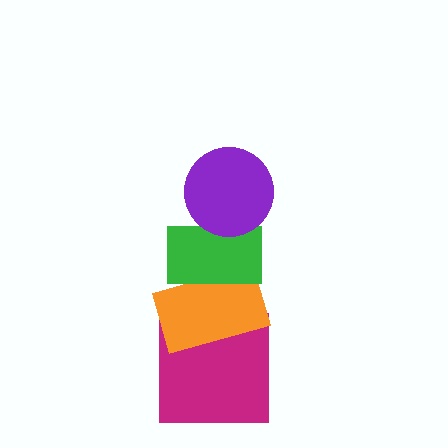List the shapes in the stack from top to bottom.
From top to bottom: the purple circle, the green rectangle, the orange rectangle, the magenta square.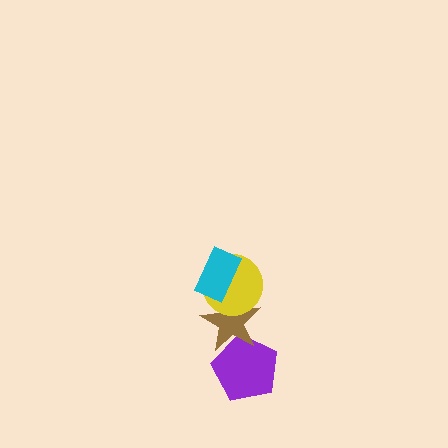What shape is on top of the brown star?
The yellow circle is on top of the brown star.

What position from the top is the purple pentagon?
The purple pentagon is 4th from the top.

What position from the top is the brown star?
The brown star is 3rd from the top.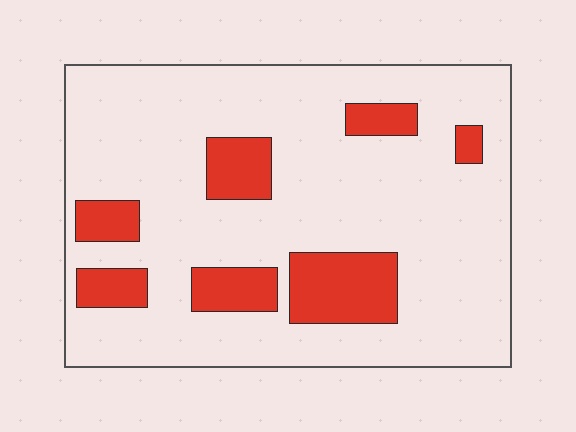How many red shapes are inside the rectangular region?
7.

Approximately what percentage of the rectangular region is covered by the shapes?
Approximately 20%.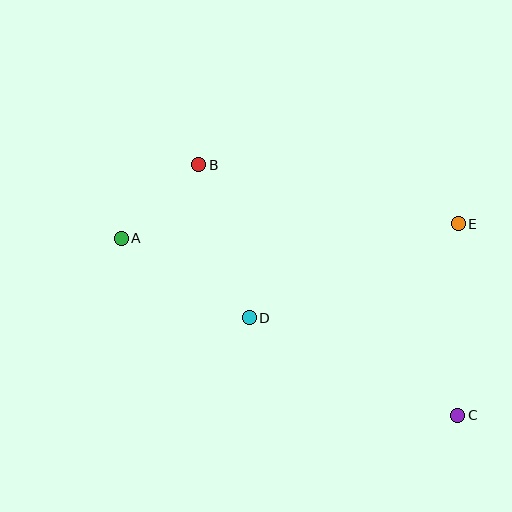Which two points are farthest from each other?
Points A and C are farthest from each other.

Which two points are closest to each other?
Points A and B are closest to each other.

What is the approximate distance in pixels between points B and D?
The distance between B and D is approximately 161 pixels.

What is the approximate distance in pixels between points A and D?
The distance between A and D is approximately 151 pixels.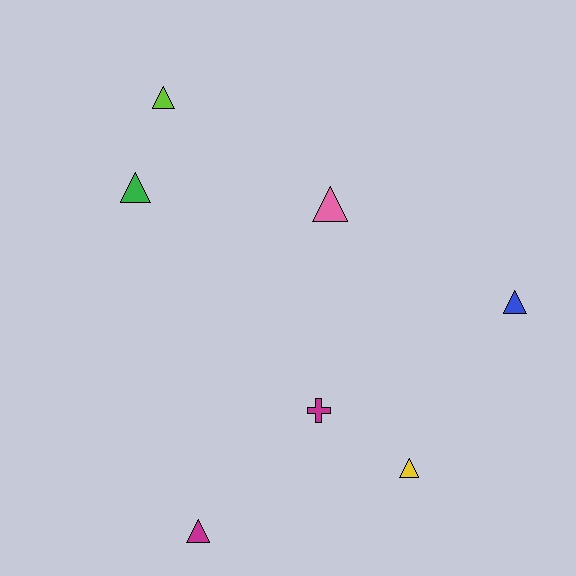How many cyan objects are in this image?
There are no cyan objects.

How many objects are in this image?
There are 7 objects.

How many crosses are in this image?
There is 1 cross.